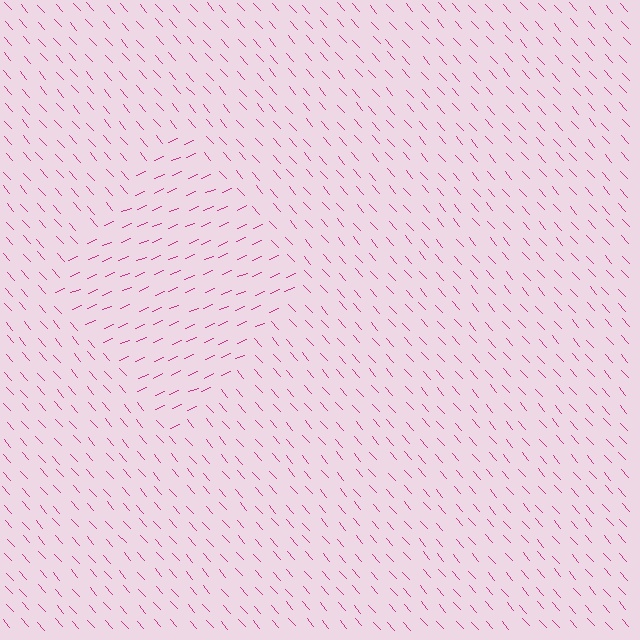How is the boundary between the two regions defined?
The boundary is defined purely by a change in line orientation (approximately 71 degrees difference). All lines are the same color and thickness.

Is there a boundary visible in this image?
Yes, there is a texture boundary formed by a change in line orientation.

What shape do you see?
I see a diamond.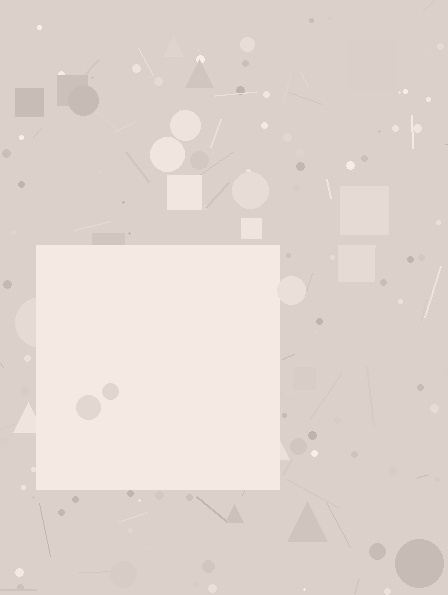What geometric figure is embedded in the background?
A square is embedded in the background.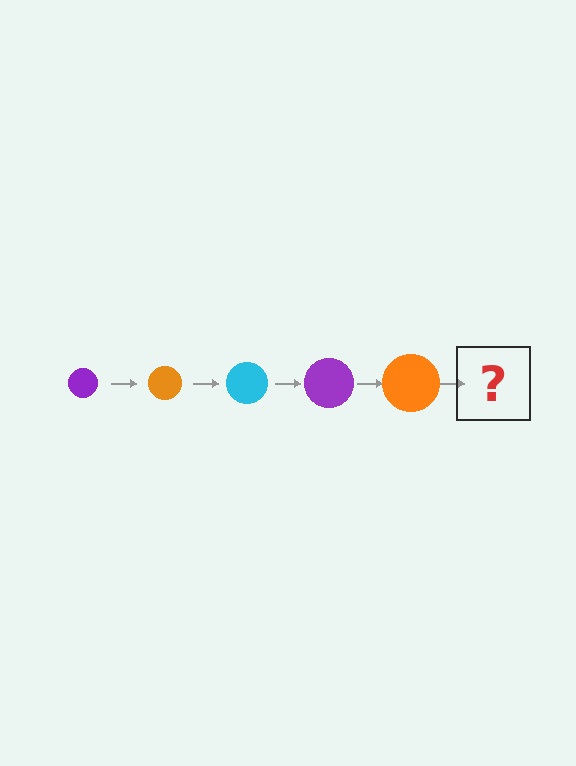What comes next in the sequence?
The next element should be a cyan circle, larger than the previous one.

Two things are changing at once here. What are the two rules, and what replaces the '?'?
The two rules are that the circle grows larger each step and the color cycles through purple, orange, and cyan. The '?' should be a cyan circle, larger than the previous one.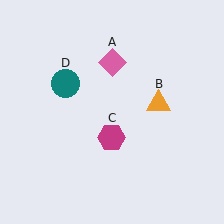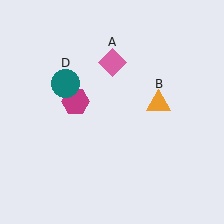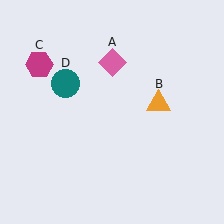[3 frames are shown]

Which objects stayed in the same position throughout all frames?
Pink diamond (object A) and orange triangle (object B) and teal circle (object D) remained stationary.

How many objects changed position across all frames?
1 object changed position: magenta hexagon (object C).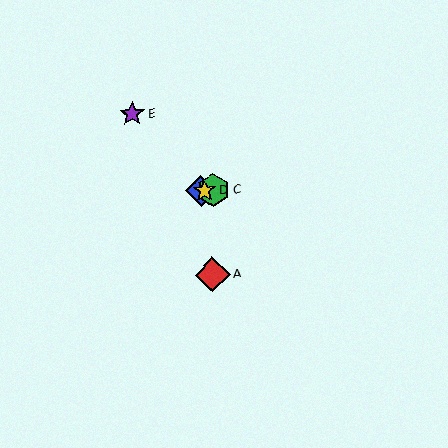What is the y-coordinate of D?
Object D is at y≈191.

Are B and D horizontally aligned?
Yes, both are at y≈191.